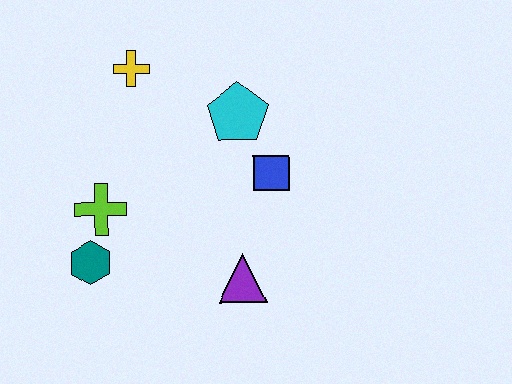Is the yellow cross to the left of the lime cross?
No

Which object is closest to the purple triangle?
The blue square is closest to the purple triangle.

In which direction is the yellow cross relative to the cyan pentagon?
The yellow cross is to the left of the cyan pentagon.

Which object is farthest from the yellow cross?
The purple triangle is farthest from the yellow cross.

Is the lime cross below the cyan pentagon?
Yes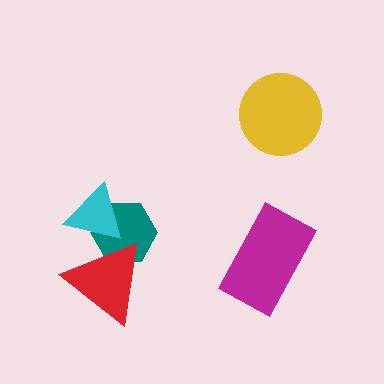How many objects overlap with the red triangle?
2 objects overlap with the red triangle.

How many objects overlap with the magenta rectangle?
0 objects overlap with the magenta rectangle.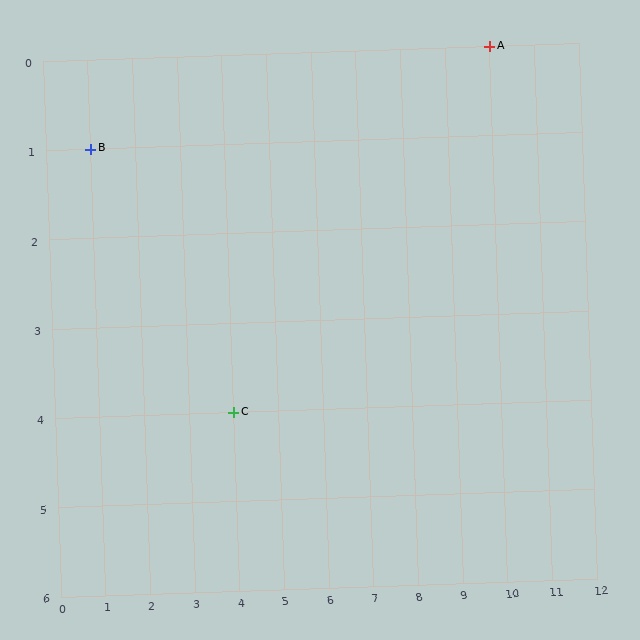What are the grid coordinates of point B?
Point B is at grid coordinates (1, 1).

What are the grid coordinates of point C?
Point C is at grid coordinates (4, 4).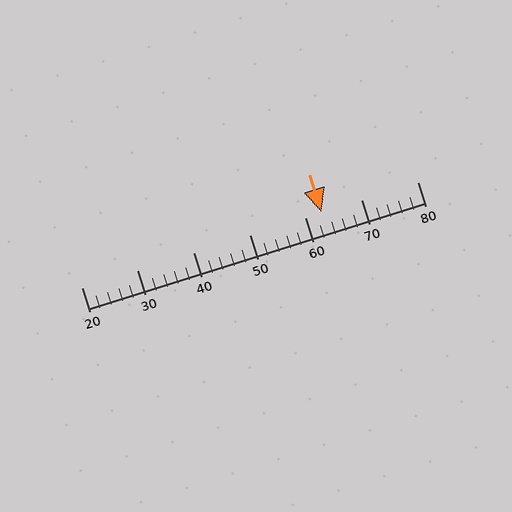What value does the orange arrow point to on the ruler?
The orange arrow points to approximately 63.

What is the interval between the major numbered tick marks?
The major tick marks are spaced 10 units apart.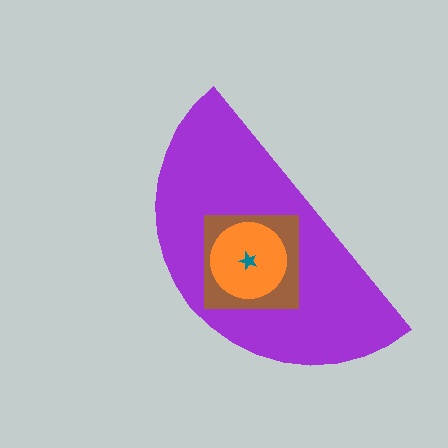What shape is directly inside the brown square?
The orange circle.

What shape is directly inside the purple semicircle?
The brown square.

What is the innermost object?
The teal star.